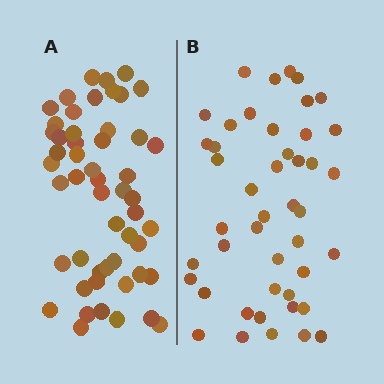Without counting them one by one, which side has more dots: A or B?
Region A (the left region) has more dots.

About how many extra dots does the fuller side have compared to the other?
Region A has roughly 8 or so more dots than region B.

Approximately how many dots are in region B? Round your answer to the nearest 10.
About 40 dots. (The exact count is 45, which rounds to 40.)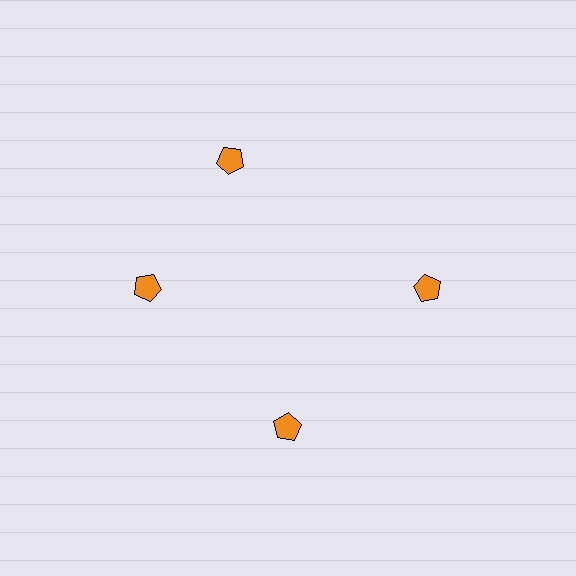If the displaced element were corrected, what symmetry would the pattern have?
It would have 4-fold rotational symmetry — the pattern would map onto itself every 90 degrees.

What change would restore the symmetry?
The symmetry would be restored by rotating it back into even spacing with its neighbors so that all 4 pentagons sit at equal angles and equal distance from the center.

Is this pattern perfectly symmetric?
No. The 4 orange pentagons are arranged in a ring, but one element near the 12 o'clock position is rotated out of alignment along the ring, breaking the 4-fold rotational symmetry.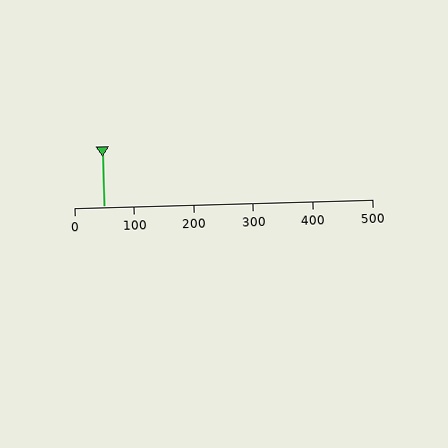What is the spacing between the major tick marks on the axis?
The major ticks are spaced 100 apart.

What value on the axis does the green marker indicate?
The marker indicates approximately 50.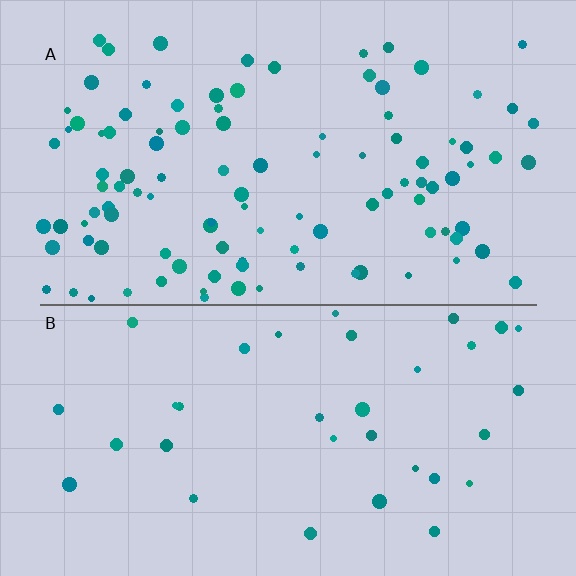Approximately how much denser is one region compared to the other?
Approximately 3.0× — region A over region B.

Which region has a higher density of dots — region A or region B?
A (the top).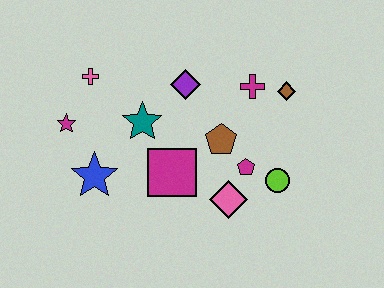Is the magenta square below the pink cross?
Yes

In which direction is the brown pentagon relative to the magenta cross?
The brown pentagon is below the magenta cross.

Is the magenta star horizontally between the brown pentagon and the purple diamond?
No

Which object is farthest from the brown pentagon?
The magenta star is farthest from the brown pentagon.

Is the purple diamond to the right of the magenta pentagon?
No